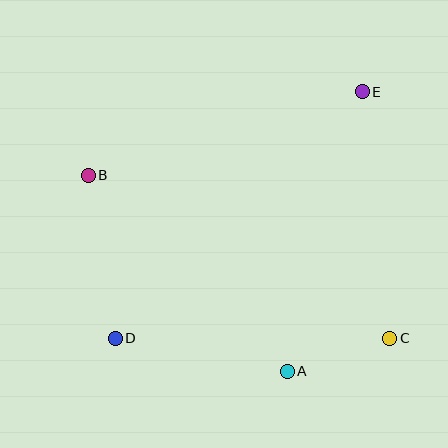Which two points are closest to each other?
Points A and C are closest to each other.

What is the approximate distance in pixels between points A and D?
The distance between A and D is approximately 175 pixels.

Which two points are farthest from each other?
Points D and E are farthest from each other.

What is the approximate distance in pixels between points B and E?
The distance between B and E is approximately 286 pixels.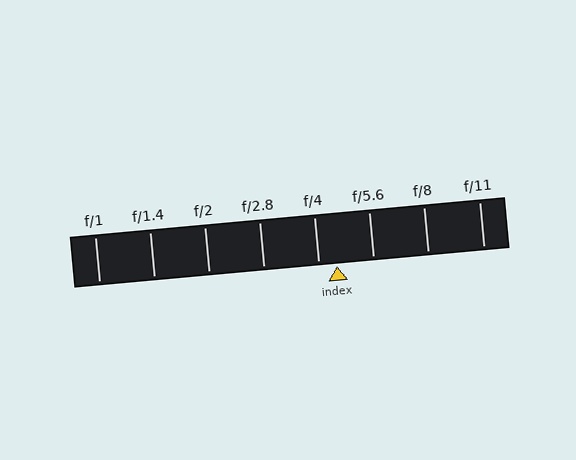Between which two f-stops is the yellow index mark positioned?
The index mark is between f/4 and f/5.6.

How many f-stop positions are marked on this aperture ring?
There are 8 f-stop positions marked.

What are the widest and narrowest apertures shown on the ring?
The widest aperture shown is f/1 and the narrowest is f/11.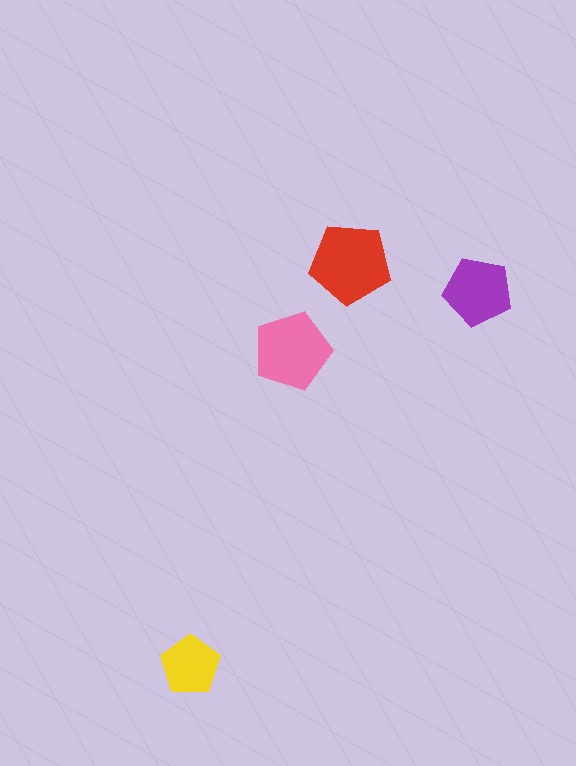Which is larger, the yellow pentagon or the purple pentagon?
The purple one.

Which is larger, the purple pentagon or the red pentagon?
The red one.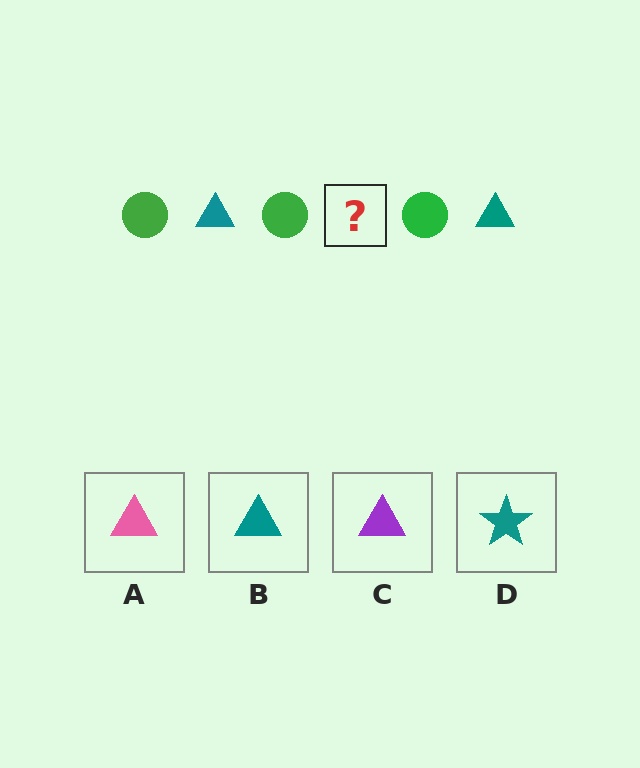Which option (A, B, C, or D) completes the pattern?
B.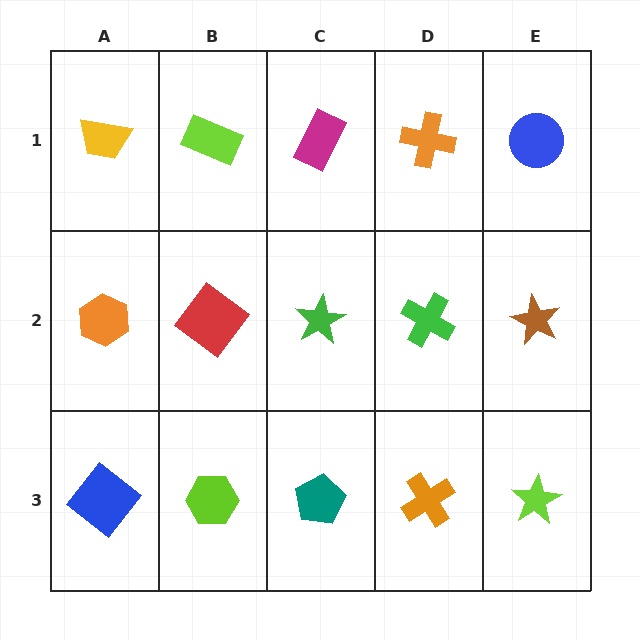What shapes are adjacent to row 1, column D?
A green cross (row 2, column D), a magenta rectangle (row 1, column C), a blue circle (row 1, column E).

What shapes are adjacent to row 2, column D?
An orange cross (row 1, column D), an orange cross (row 3, column D), a green star (row 2, column C), a brown star (row 2, column E).